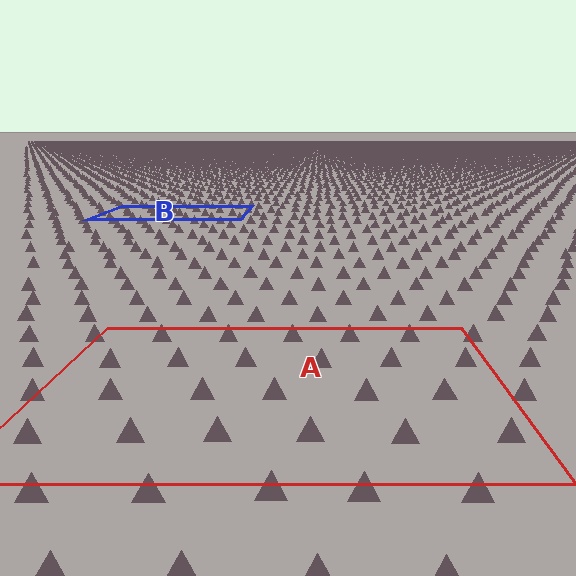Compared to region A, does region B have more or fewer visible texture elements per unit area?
Region B has more texture elements per unit area — they are packed more densely because it is farther away.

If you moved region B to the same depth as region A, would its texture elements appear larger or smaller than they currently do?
They would appear larger. At a closer depth, the same texture elements are projected at a bigger on-screen size.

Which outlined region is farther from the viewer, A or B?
Region B is farther from the viewer — the texture elements inside it appear smaller and more densely packed.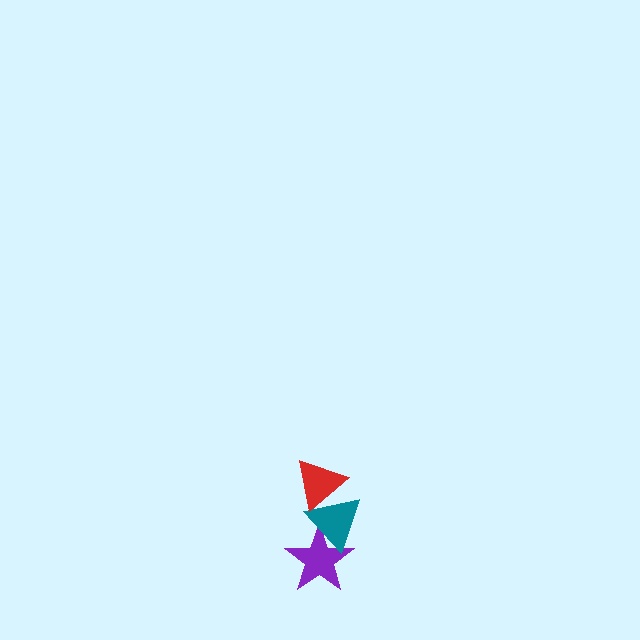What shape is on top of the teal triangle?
The red triangle is on top of the teal triangle.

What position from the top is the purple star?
The purple star is 3rd from the top.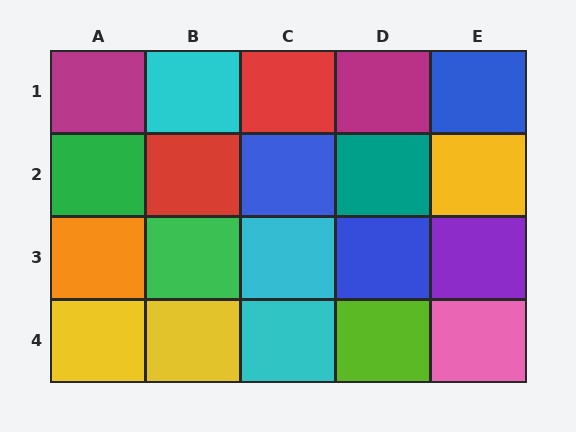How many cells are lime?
1 cell is lime.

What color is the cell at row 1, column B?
Cyan.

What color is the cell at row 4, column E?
Pink.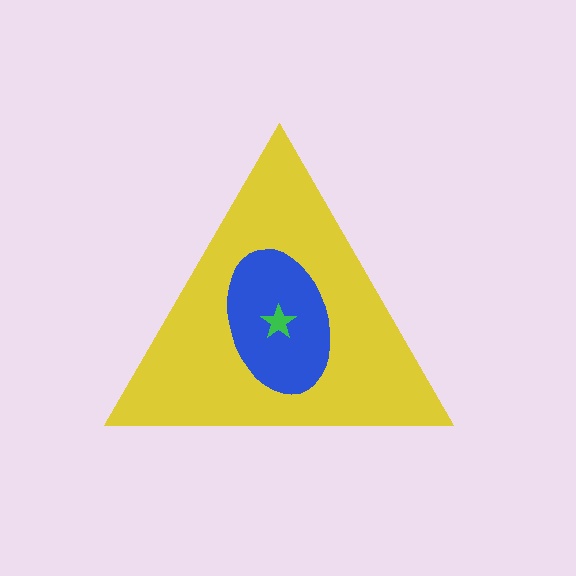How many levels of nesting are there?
3.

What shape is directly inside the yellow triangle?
The blue ellipse.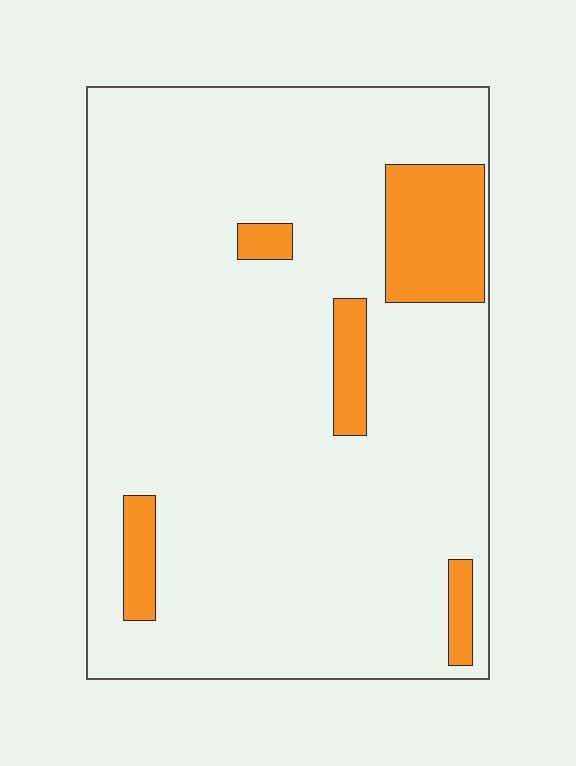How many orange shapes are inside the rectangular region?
5.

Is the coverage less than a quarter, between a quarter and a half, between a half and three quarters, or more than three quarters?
Less than a quarter.